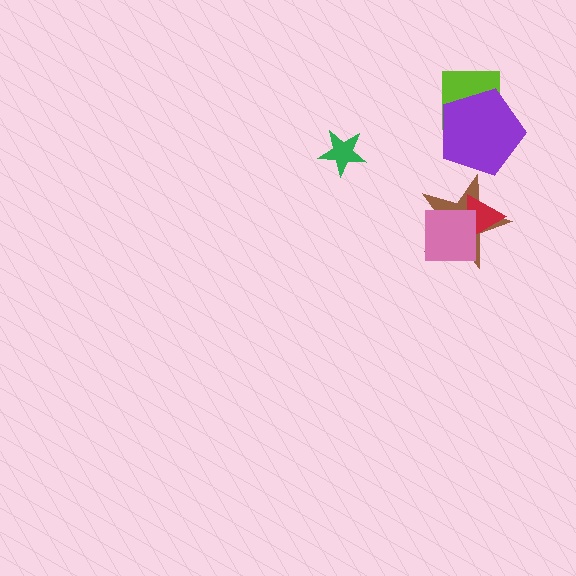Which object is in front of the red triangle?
The pink square is in front of the red triangle.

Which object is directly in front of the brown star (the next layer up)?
The red triangle is directly in front of the brown star.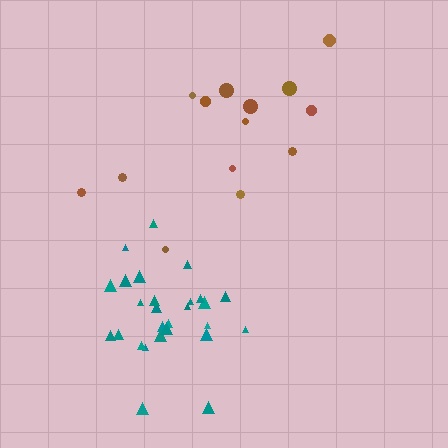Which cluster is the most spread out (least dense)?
Brown.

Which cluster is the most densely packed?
Teal.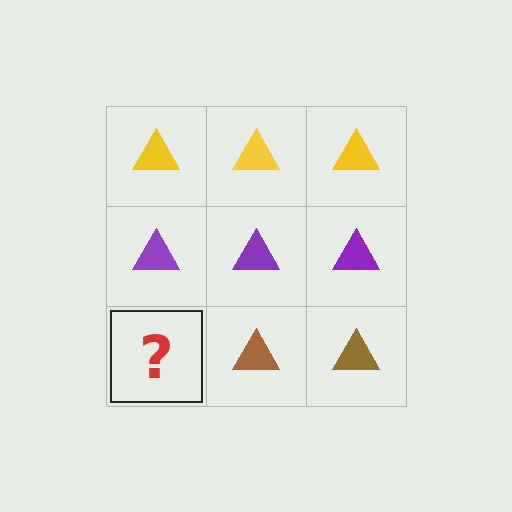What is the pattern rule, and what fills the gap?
The rule is that each row has a consistent color. The gap should be filled with a brown triangle.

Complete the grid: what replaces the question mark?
The question mark should be replaced with a brown triangle.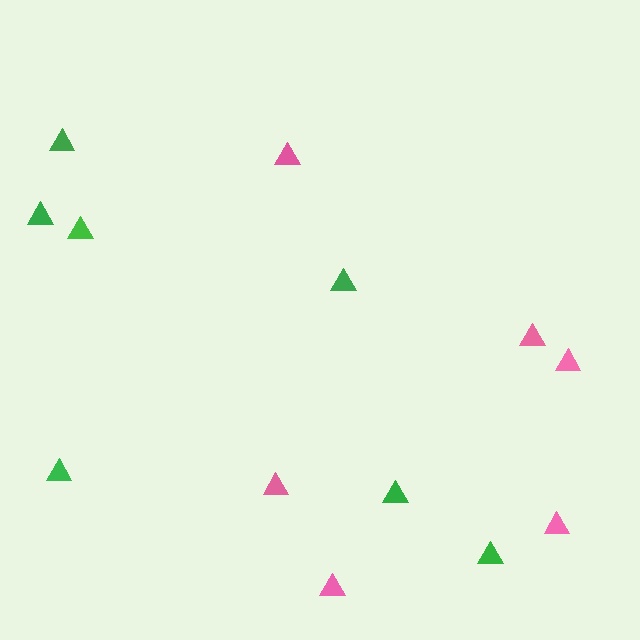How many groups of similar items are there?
There are 2 groups: one group of pink triangles (6) and one group of green triangles (7).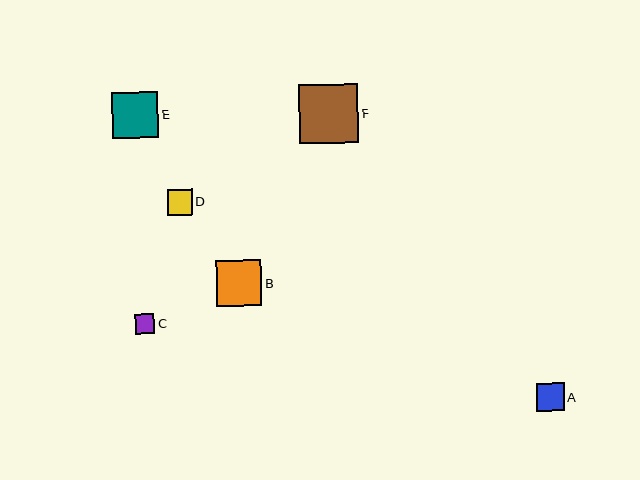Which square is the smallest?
Square C is the smallest with a size of approximately 20 pixels.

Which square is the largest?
Square F is the largest with a size of approximately 59 pixels.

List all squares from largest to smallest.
From largest to smallest: F, E, B, A, D, C.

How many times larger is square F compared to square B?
Square F is approximately 1.3 times the size of square B.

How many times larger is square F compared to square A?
Square F is approximately 2.1 times the size of square A.